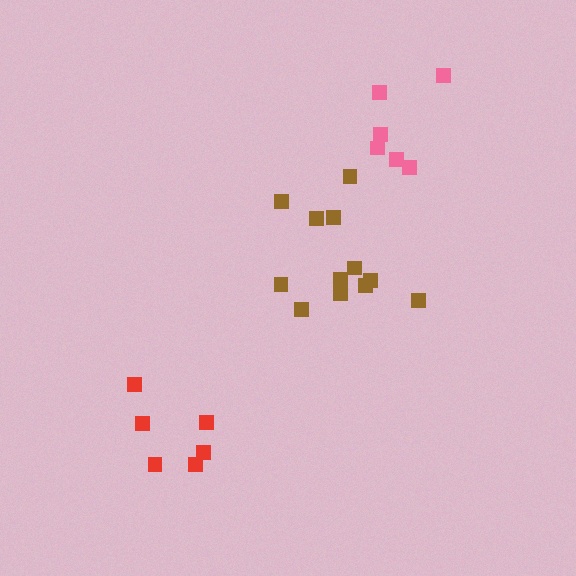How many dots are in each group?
Group 1: 12 dots, Group 2: 6 dots, Group 3: 6 dots (24 total).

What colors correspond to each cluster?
The clusters are colored: brown, red, pink.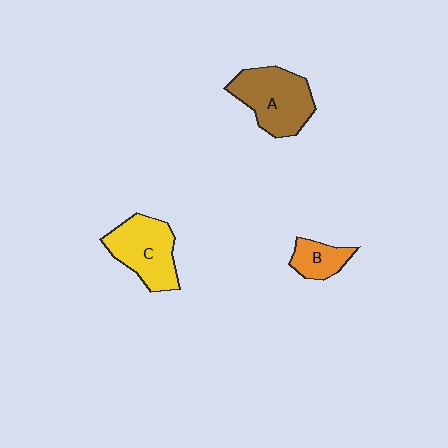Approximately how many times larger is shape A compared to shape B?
Approximately 2.2 times.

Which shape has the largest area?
Shape A (brown).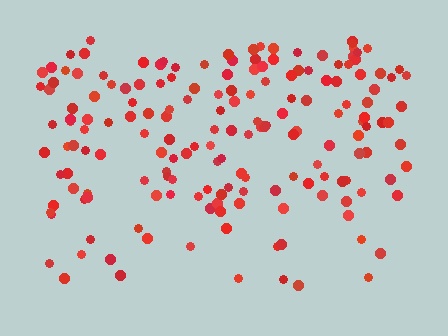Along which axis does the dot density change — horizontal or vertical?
Vertical.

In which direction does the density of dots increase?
From bottom to top, with the top side densest.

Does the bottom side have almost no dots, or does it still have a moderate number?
Still a moderate number, just noticeably fewer than the top.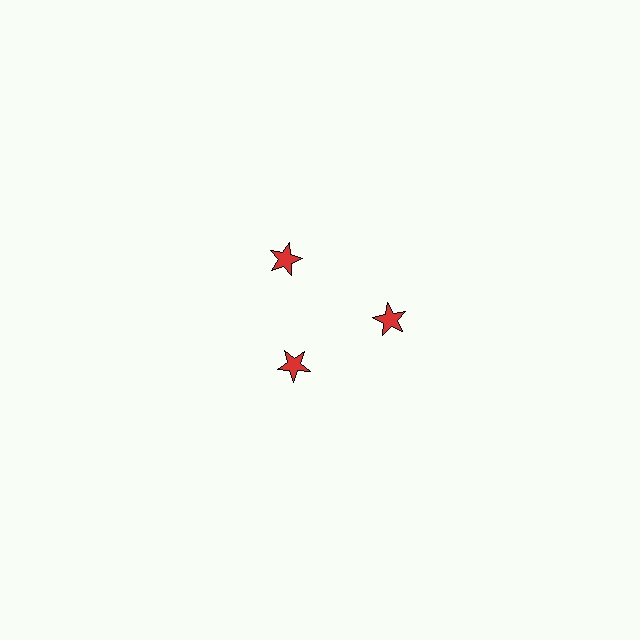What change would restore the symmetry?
The symmetry would be restored by moving it outward, back onto the ring so that all 3 stars sit at equal angles and equal distance from the center.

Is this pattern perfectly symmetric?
No. The 3 red stars are arranged in a ring, but one element near the 7 o'clock position is pulled inward toward the center, breaking the 3-fold rotational symmetry.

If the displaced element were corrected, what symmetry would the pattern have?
It would have 3-fold rotational symmetry — the pattern would map onto itself every 120 degrees.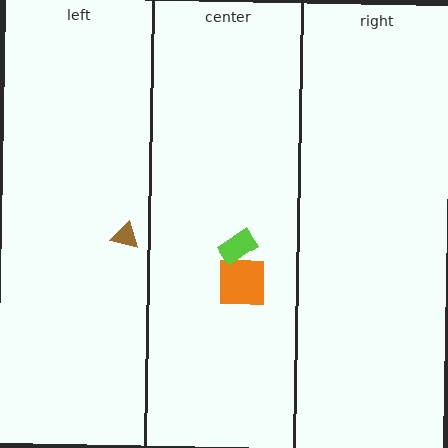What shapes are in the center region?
The orange square, the lime rectangle.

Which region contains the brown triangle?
The left region.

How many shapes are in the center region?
2.